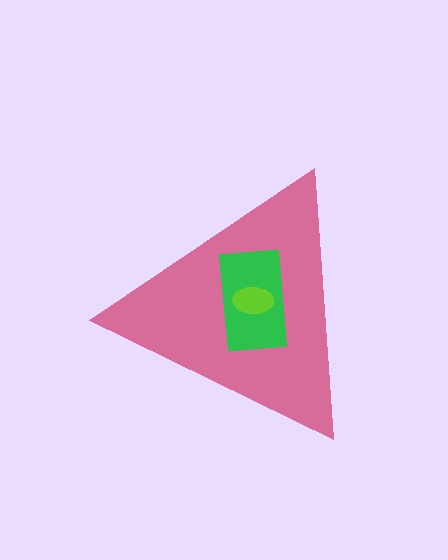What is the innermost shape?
The lime ellipse.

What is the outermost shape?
The pink triangle.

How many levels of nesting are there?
3.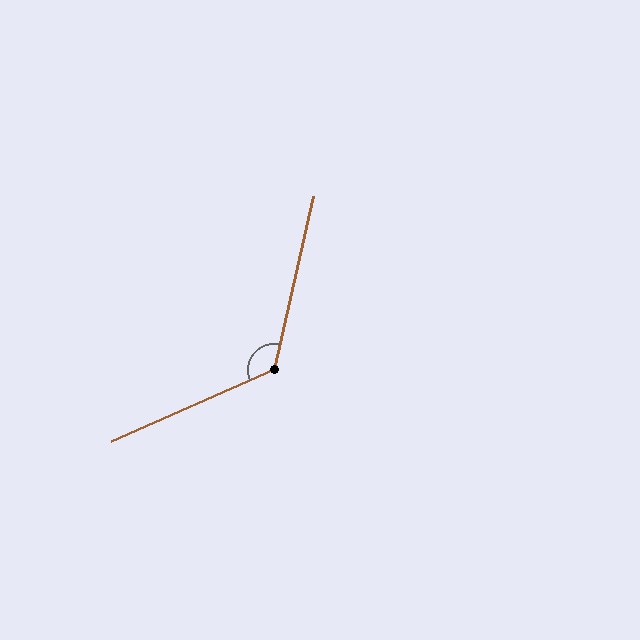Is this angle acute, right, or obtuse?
It is obtuse.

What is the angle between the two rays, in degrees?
Approximately 127 degrees.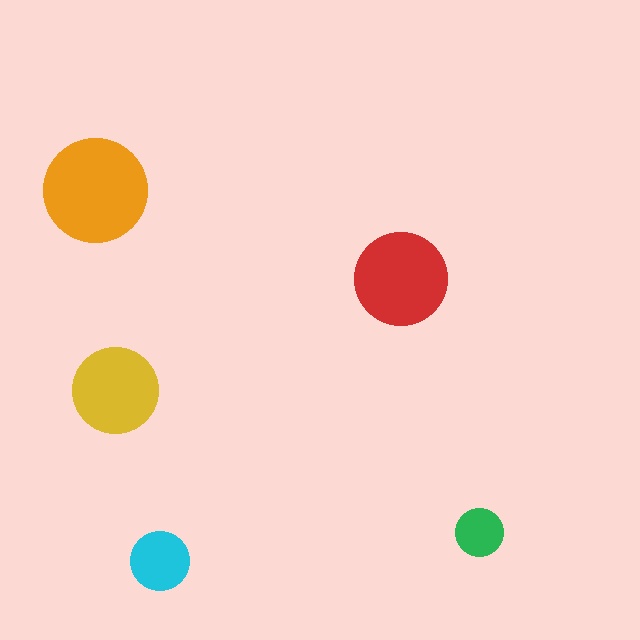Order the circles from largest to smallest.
the orange one, the red one, the yellow one, the cyan one, the green one.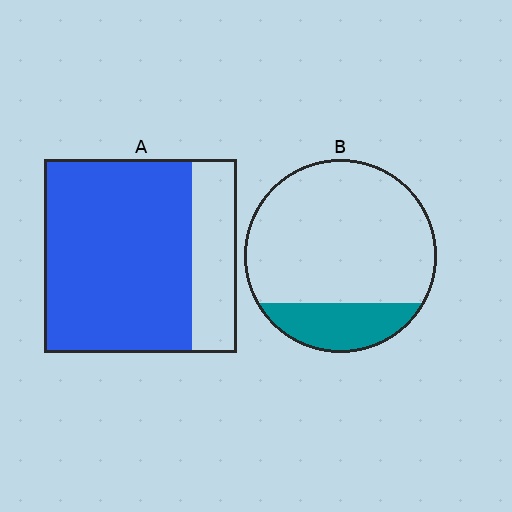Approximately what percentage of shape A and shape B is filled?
A is approximately 75% and B is approximately 20%.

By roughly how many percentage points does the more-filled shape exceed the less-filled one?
By roughly 55 percentage points (A over B).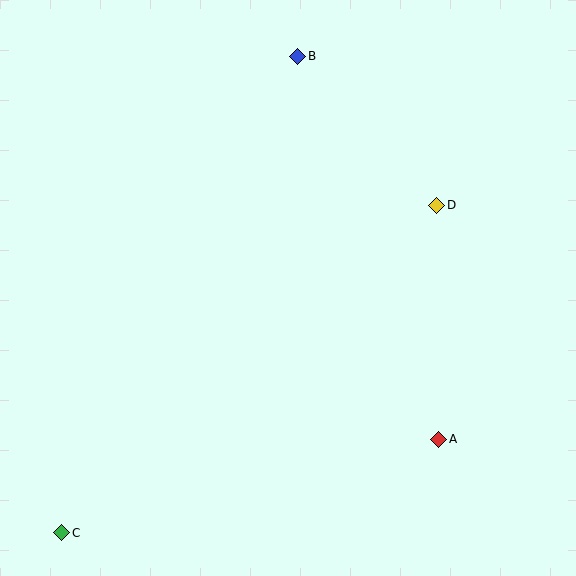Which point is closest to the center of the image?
Point D at (437, 205) is closest to the center.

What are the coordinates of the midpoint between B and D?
The midpoint between B and D is at (367, 131).